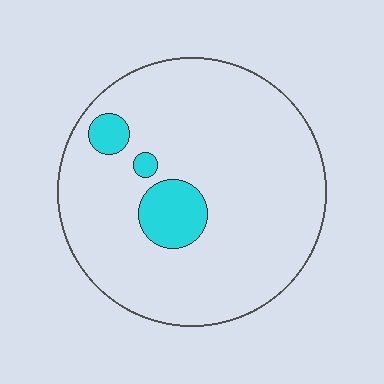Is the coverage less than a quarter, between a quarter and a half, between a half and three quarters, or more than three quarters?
Less than a quarter.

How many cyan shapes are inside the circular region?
3.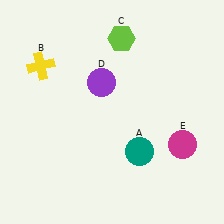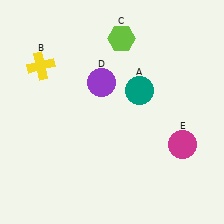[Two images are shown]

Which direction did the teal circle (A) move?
The teal circle (A) moved up.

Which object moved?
The teal circle (A) moved up.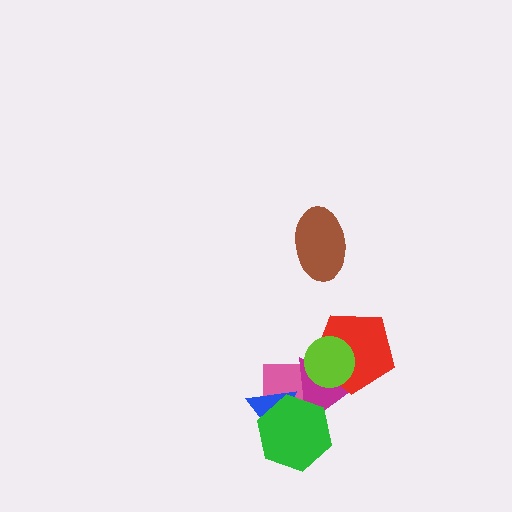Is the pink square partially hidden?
Yes, it is partially covered by another shape.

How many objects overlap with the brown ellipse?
0 objects overlap with the brown ellipse.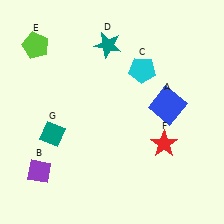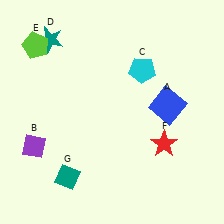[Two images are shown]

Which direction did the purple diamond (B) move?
The purple diamond (B) moved up.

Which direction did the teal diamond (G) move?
The teal diamond (G) moved down.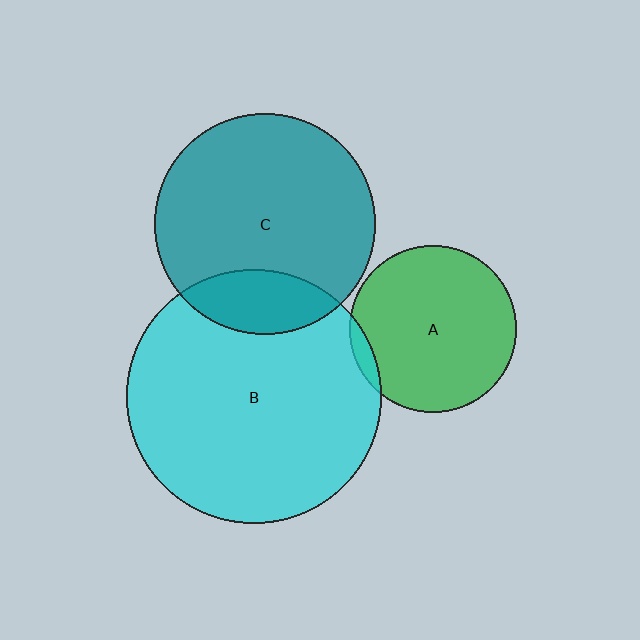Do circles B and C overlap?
Yes.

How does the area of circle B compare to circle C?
Approximately 1.3 times.